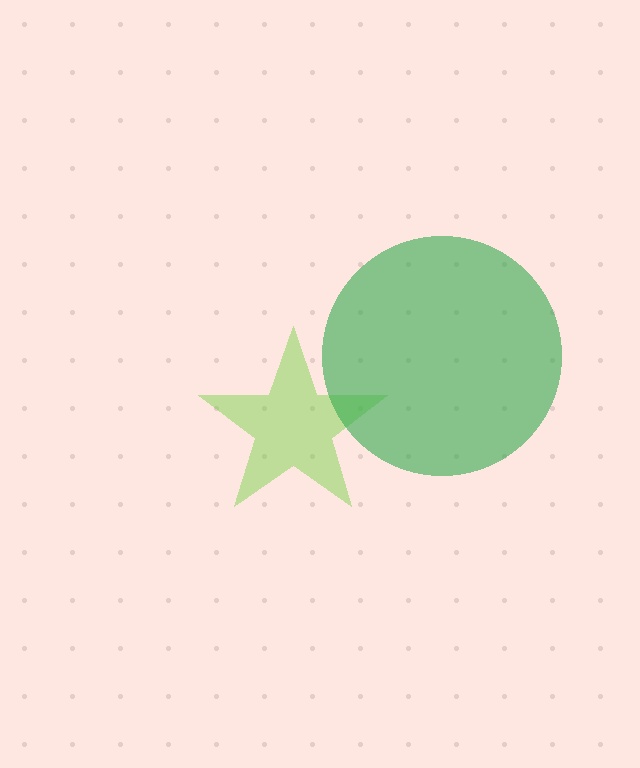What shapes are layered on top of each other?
The layered shapes are: a lime star, a green circle.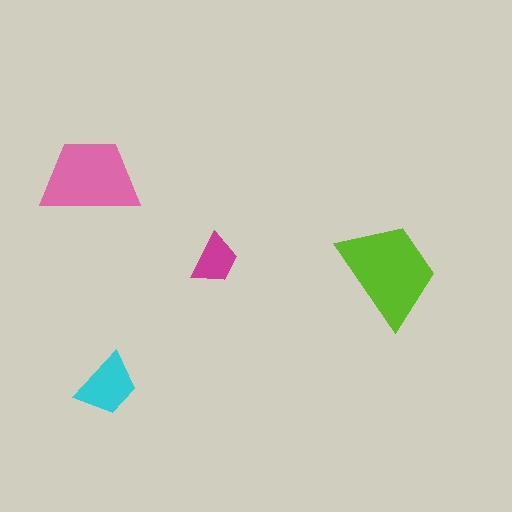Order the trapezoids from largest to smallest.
the lime one, the pink one, the cyan one, the magenta one.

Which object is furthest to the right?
The lime trapezoid is rightmost.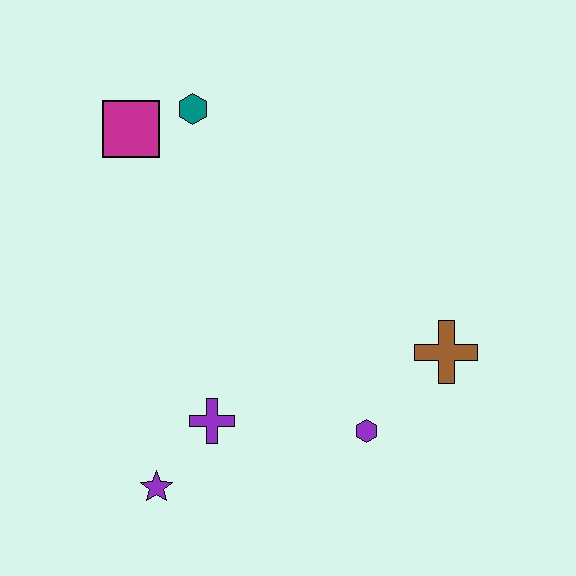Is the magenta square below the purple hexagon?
No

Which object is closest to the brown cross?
The purple hexagon is closest to the brown cross.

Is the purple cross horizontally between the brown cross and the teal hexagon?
Yes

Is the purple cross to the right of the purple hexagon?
No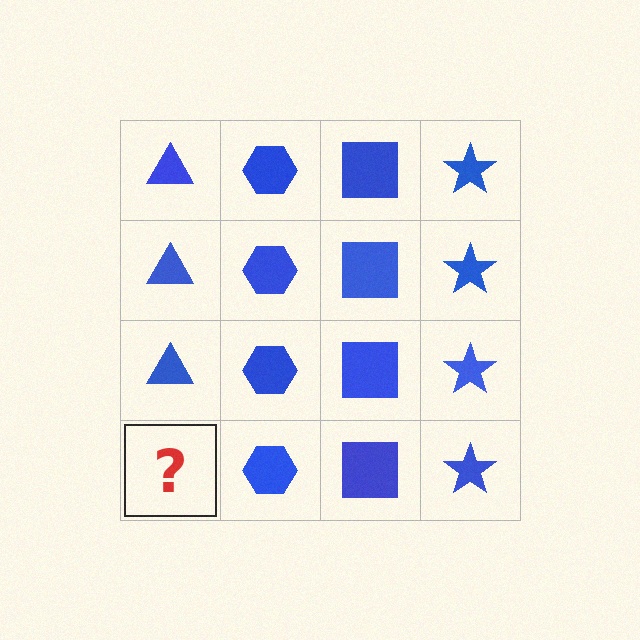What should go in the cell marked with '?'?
The missing cell should contain a blue triangle.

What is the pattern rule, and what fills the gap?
The rule is that each column has a consistent shape. The gap should be filled with a blue triangle.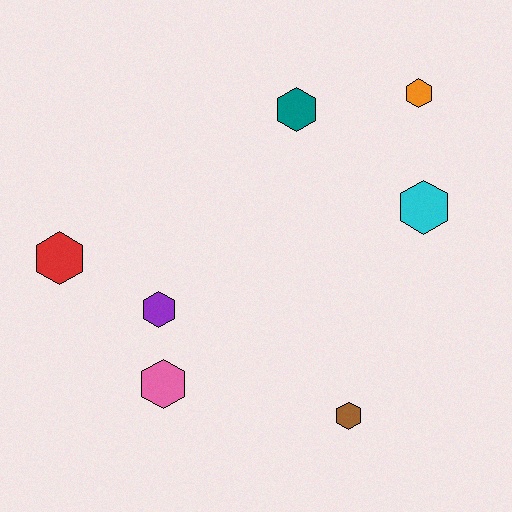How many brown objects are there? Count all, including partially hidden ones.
There is 1 brown object.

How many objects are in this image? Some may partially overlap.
There are 7 objects.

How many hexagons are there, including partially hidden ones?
There are 7 hexagons.